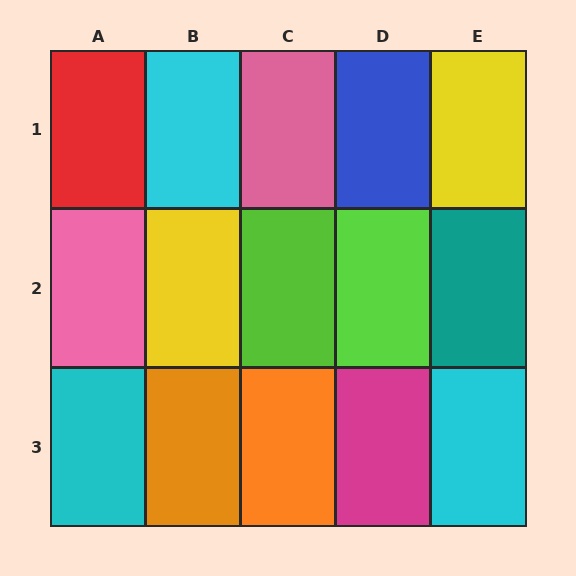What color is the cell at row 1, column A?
Red.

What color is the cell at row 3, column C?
Orange.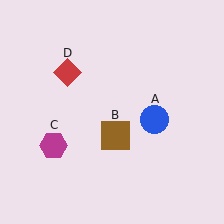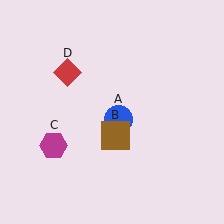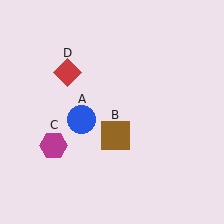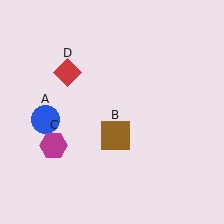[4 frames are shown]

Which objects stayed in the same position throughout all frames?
Brown square (object B) and magenta hexagon (object C) and red diamond (object D) remained stationary.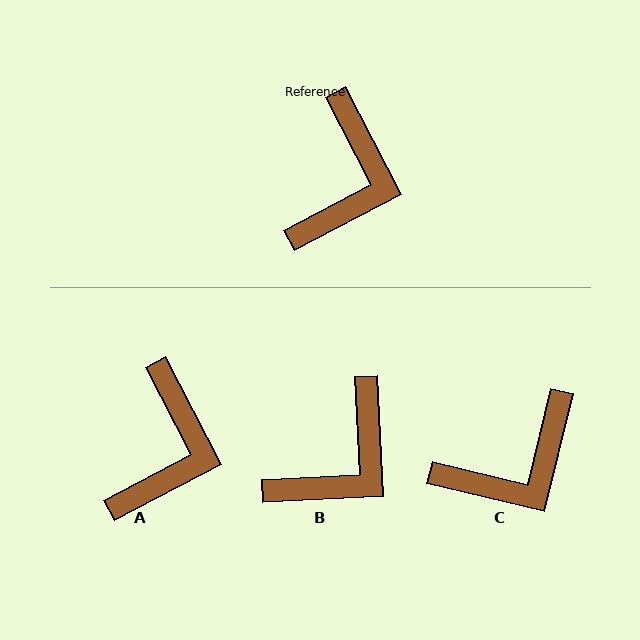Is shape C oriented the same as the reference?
No, it is off by about 41 degrees.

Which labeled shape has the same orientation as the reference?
A.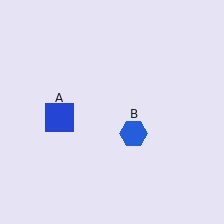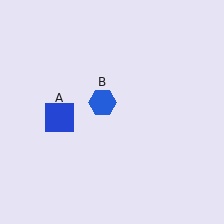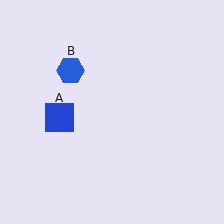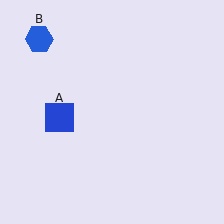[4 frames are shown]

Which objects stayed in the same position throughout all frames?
Blue square (object A) remained stationary.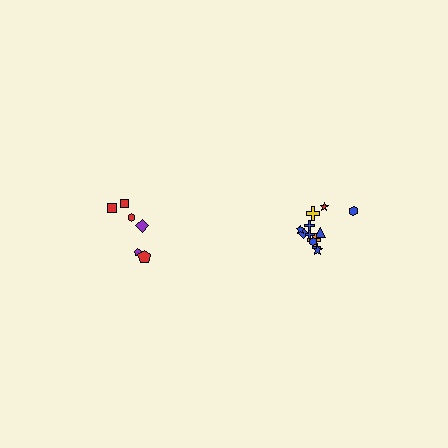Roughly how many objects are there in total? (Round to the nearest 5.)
Roughly 20 objects in total.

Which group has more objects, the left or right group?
The right group.